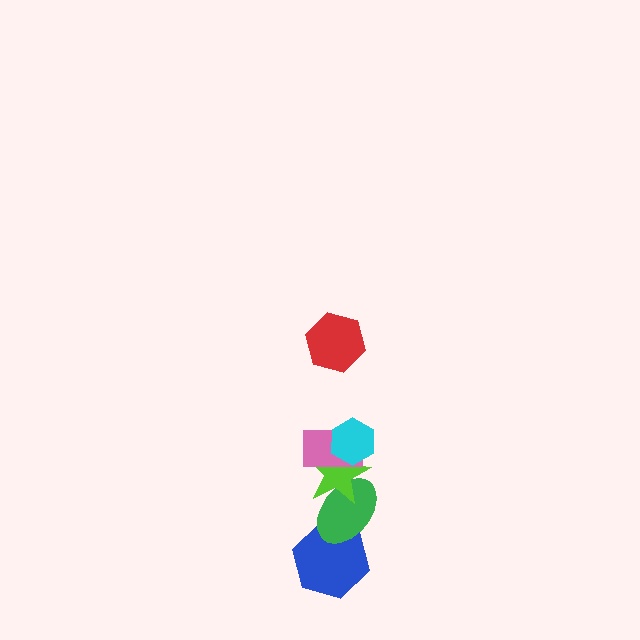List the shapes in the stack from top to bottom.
From top to bottom: the red hexagon, the cyan hexagon, the pink rectangle, the lime star, the green ellipse, the blue hexagon.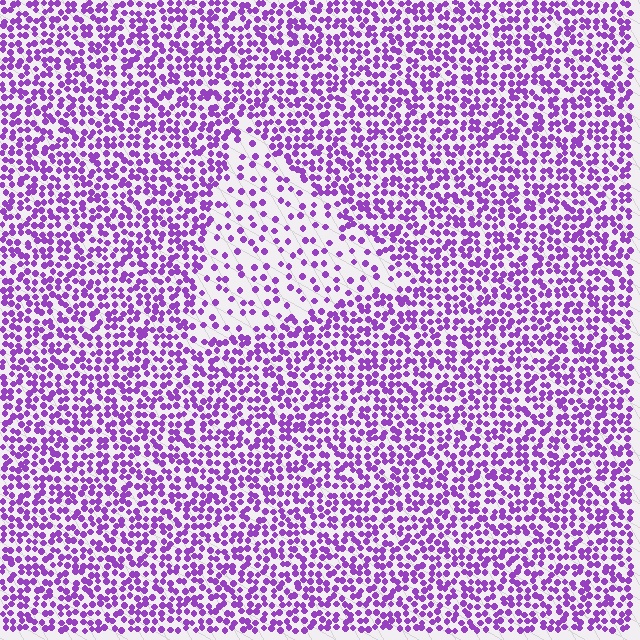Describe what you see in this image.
The image contains small purple elements arranged at two different densities. A triangle-shaped region is visible where the elements are less densely packed than the surrounding area.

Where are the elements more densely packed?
The elements are more densely packed outside the triangle boundary.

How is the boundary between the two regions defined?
The boundary is defined by a change in element density (approximately 2.4x ratio). All elements are the same color, size, and shape.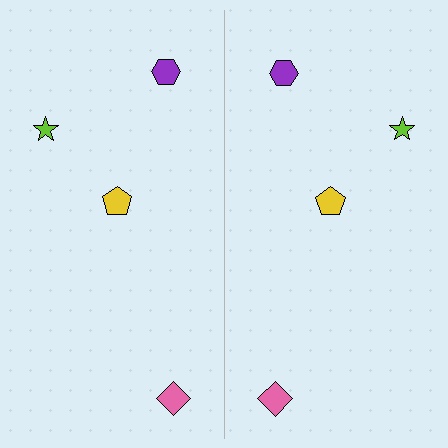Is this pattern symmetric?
Yes, this pattern has bilateral (reflection) symmetry.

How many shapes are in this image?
There are 8 shapes in this image.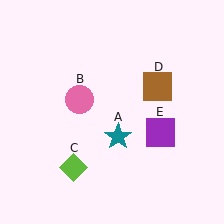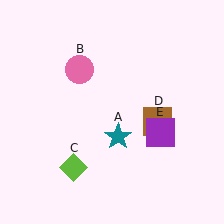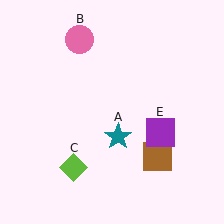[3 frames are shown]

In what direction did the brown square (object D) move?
The brown square (object D) moved down.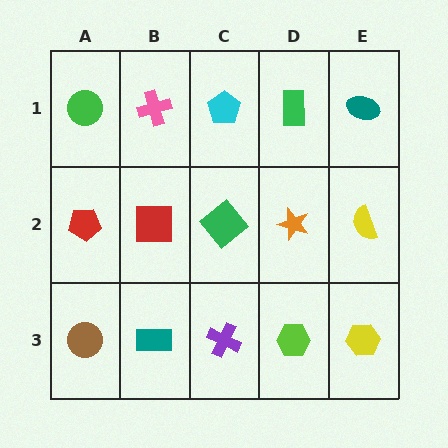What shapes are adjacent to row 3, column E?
A yellow semicircle (row 2, column E), a lime hexagon (row 3, column D).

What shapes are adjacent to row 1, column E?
A yellow semicircle (row 2, column E), a green rectangle (row 1, column D).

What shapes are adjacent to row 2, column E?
A teal ellipse (row 1, column E), a yellow hexagon (row 3, column E), an orange star (row 2, column D).